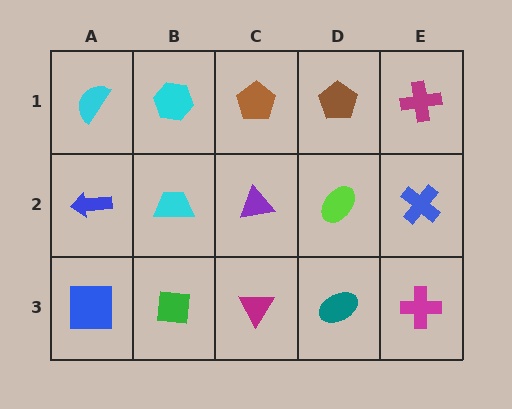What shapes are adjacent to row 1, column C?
A purple triangle (row 2, column C), a cyan hexagon (row 1, column B), a brown pentagon (row 1, column D).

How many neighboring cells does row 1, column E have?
2.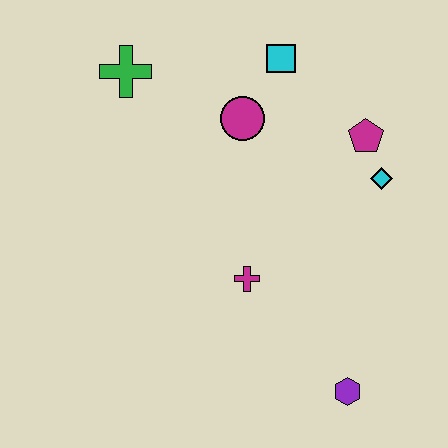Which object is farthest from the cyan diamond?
The green cross is farthest from the cyan diamond.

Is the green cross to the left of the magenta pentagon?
Yes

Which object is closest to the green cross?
The magenta circle is closest to the green cross.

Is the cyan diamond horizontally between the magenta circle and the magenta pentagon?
No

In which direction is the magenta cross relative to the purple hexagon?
The magenta cross is above the purple hexagon.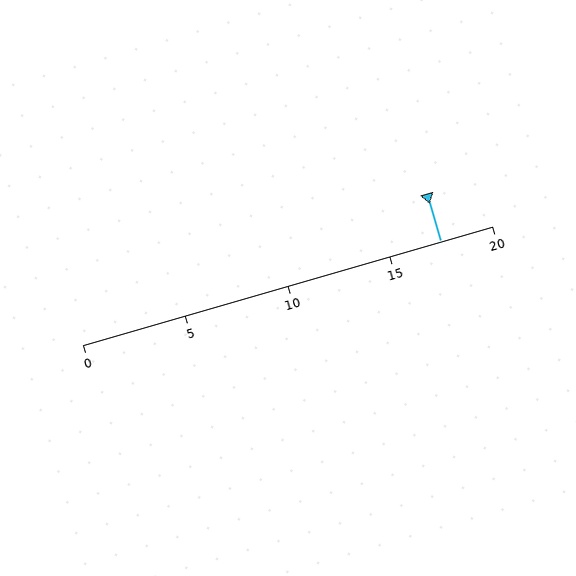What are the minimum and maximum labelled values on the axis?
The axis runs from 0 to 20.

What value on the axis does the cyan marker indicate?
The marker indicates approximately 17.5.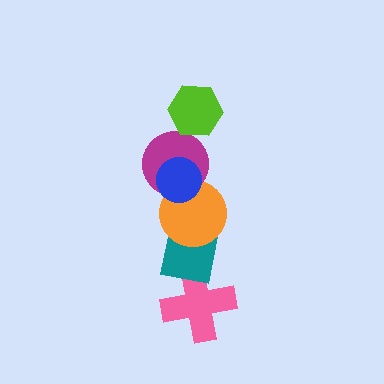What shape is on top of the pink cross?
The teal square is on top of the pink cross.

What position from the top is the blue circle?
The blue circle is 2nd from the top.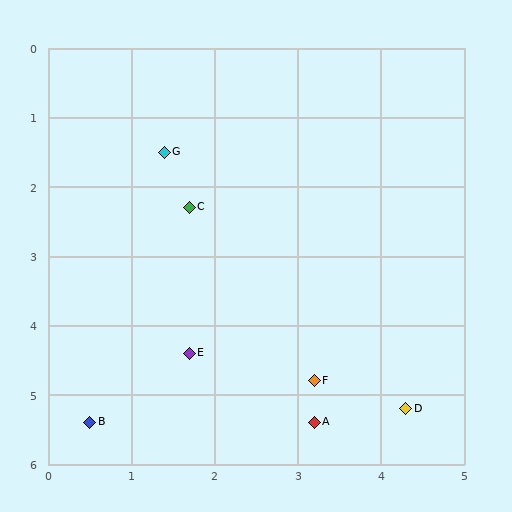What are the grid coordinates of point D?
Point D is at approximately (4.3, 5.2).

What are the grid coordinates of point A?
Point A is at approximately (3.2, 5.4).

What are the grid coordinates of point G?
Point G is at approximately (1.4, 1.5).